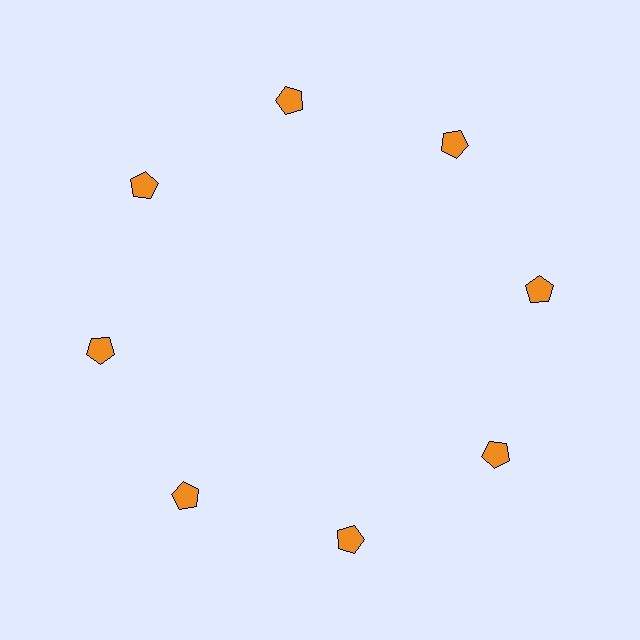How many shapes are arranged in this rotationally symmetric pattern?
There are 8 shapes, arranged in 8 groups of 1.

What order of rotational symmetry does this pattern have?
This pattern has 8-fold rotational symmetry.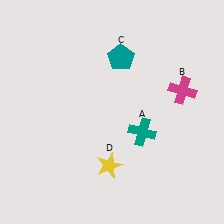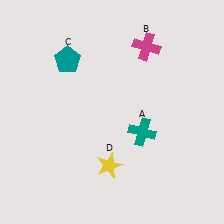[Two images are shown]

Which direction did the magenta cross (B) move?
The magenta cross (B) moved up.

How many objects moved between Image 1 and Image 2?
2 objects moved between the two images.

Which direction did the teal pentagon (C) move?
The teal pentagon (C) moved left.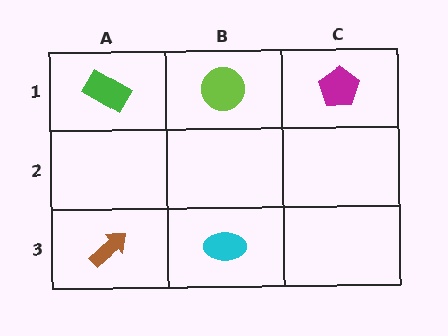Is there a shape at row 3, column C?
No, that cell is empty.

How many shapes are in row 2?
0 shapes.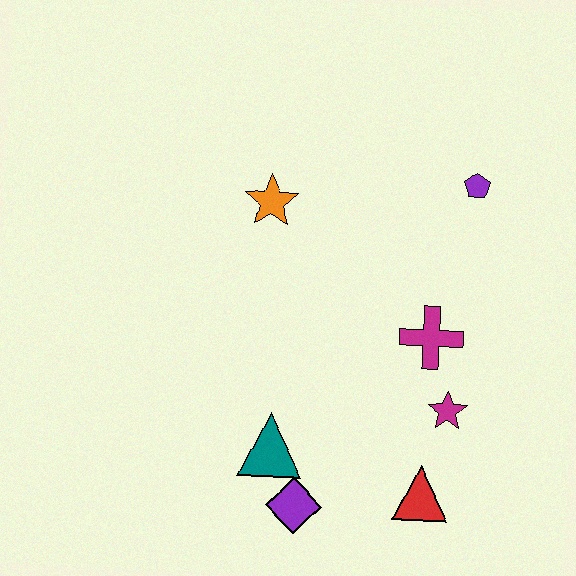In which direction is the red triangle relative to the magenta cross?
The red triangle is below the magenta cross.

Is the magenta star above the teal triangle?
Yes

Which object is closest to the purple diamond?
The teal triangle is closest to the purple diamond.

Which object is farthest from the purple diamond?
The purple pentagon is farthest from the purple diamond.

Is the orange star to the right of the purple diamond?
No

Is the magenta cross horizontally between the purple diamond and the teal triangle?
No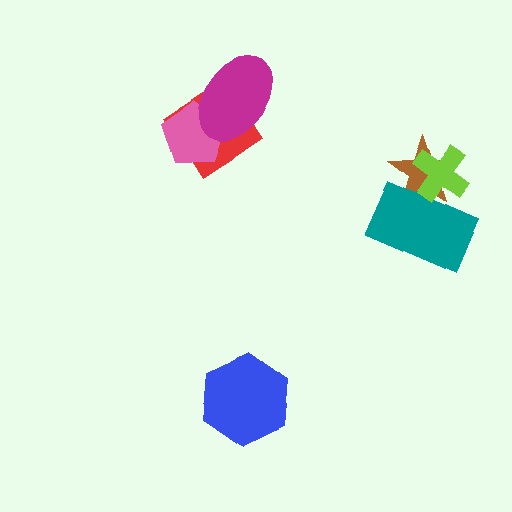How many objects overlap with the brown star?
2 objects overlap with the brown star.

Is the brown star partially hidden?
Yes, it is partially covered by another shape.